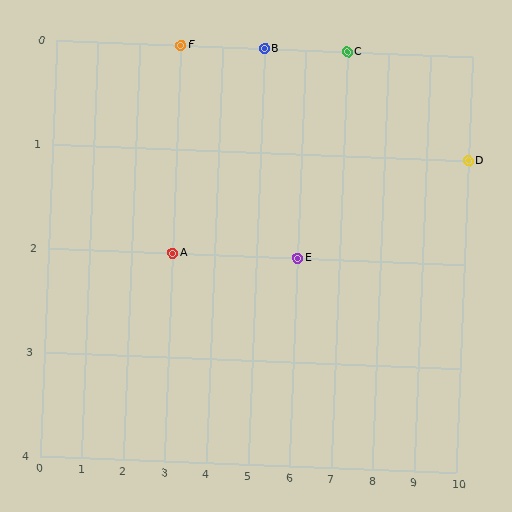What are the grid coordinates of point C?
Point C is at grid coordinates (7, 0).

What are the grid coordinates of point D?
Point D is at grid coordinates (10, 1).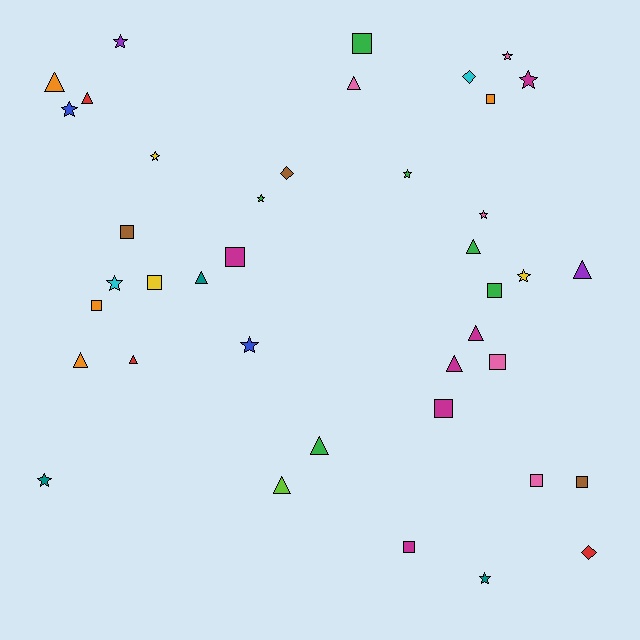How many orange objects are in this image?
There are 4 orange objects.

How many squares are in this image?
There are 12 squares.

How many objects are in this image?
There are 40 objects.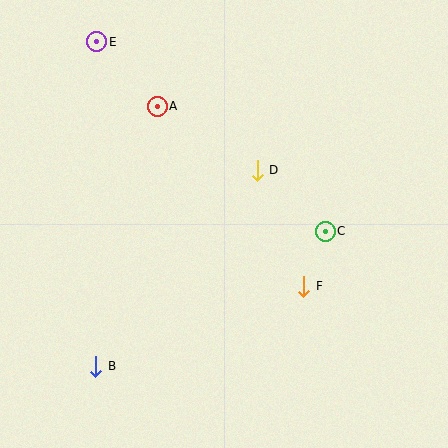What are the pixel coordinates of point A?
Point A is at (157, 106).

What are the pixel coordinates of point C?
Point C is at (325, 231).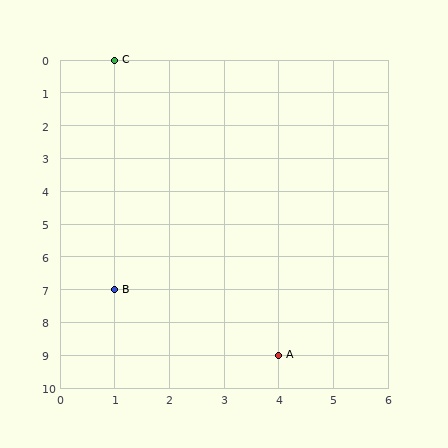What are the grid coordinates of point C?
Point C is at grid coordinates (1, 0).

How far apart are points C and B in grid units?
Points C and B are 7 rows apart.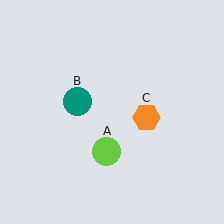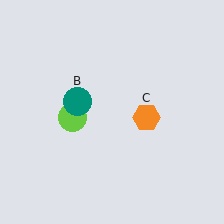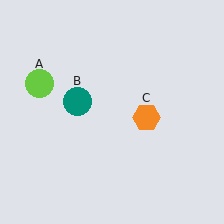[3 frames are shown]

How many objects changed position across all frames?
1 object changed position: lime circle (object A).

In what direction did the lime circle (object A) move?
The lime circle (object A) moved up and to the left.